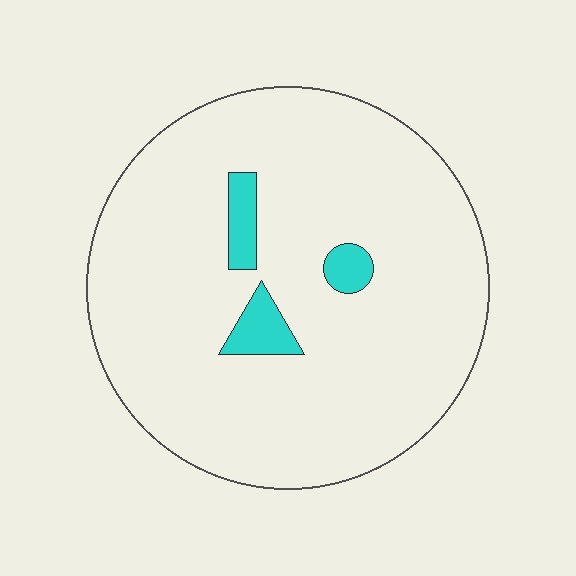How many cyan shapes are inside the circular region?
3.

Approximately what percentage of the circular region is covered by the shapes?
Approximately 5%.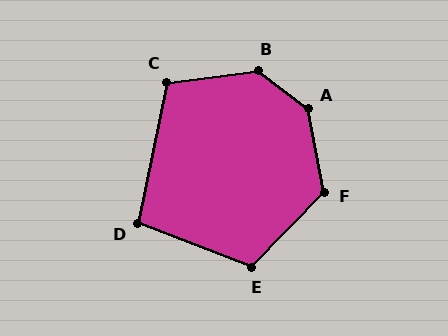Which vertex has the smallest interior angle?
D, at approximately 99 degrees.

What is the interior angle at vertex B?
Approximately 136 degrees (obtuse).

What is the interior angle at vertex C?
Approximately 109 degrees (obtuse).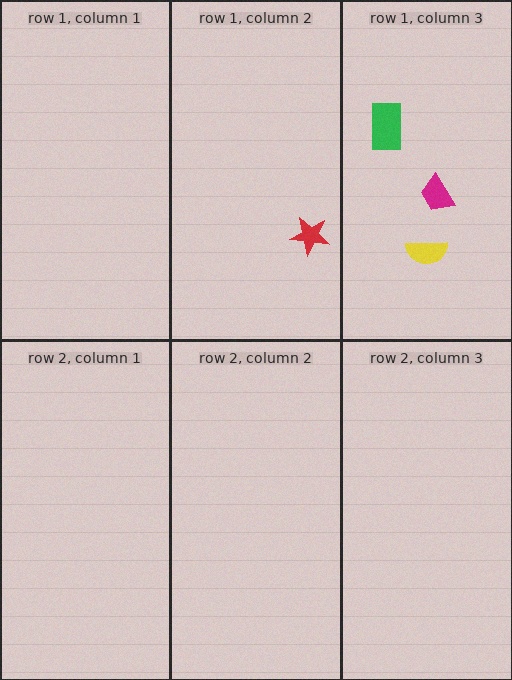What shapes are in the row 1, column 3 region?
The green rectangle, the magenta trapezoid, the yellow semicircle.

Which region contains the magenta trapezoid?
The row 1, column 3 region.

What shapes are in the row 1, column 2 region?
The red star.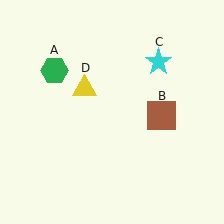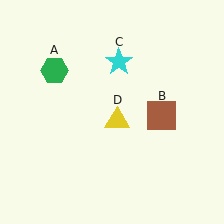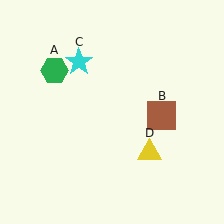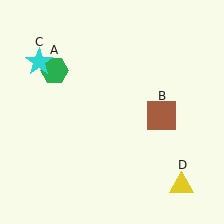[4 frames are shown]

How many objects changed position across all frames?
2 objects changed position: cyan star (object C), yellow triangle (object D).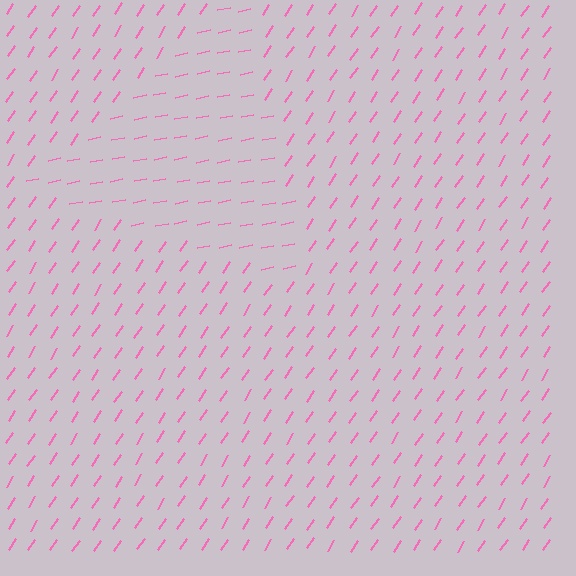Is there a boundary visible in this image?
Yes, there is a texture boundary formed by a change in line orientation.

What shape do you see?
I see a triangle.